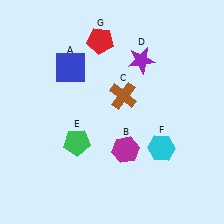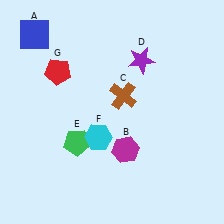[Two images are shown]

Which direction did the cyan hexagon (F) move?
The cyan hexagon (F) moved left.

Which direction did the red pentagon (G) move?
The red pentagon (G) moved left.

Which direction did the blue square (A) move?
The blue square (A) moved left.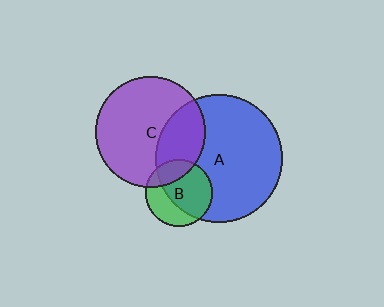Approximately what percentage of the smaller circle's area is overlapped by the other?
Approximately 65%.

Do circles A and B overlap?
Yes.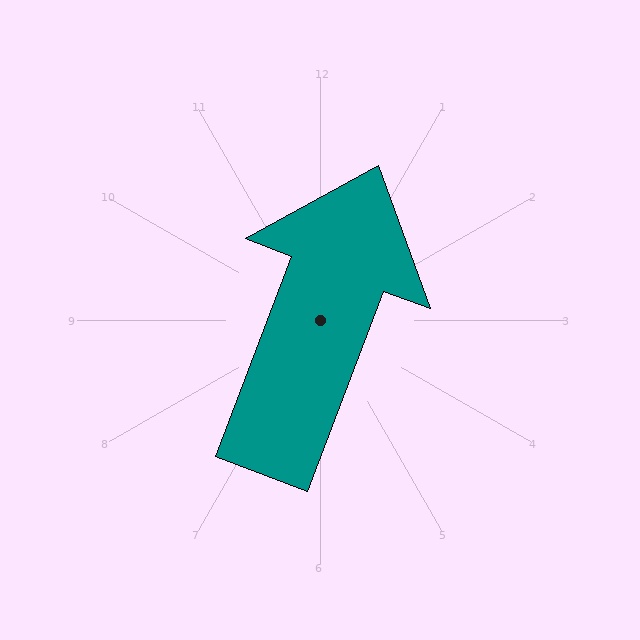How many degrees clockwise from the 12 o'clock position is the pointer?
Approximately 21 degrees.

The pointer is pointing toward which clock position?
Roughly 1 o'clock.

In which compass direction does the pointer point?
North.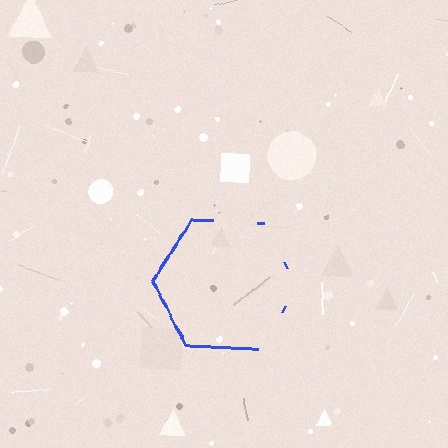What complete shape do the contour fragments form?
The contour fragments form a hexagon.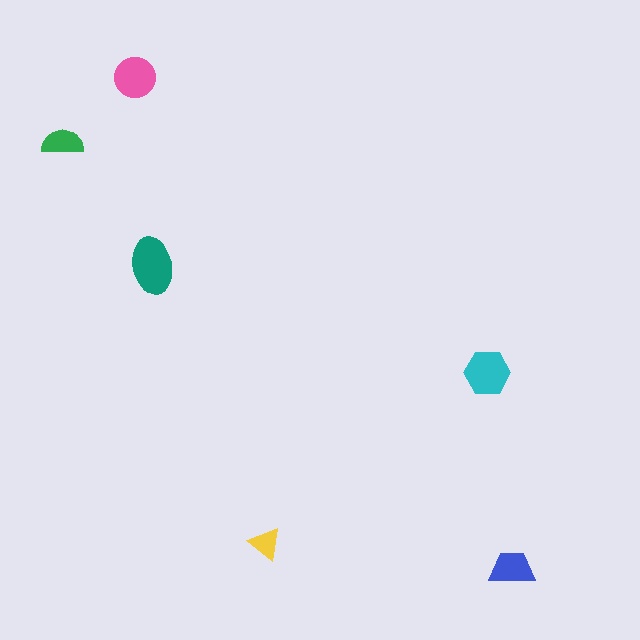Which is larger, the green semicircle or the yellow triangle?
The green semicircle.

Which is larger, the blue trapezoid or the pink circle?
The pink circle.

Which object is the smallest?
The yellow triangle.